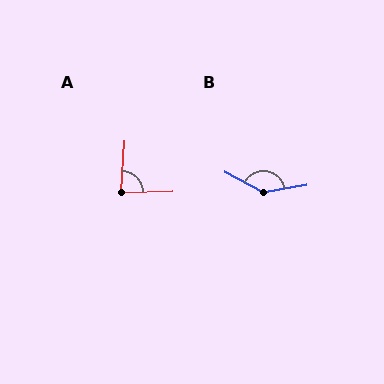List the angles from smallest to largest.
A (85°), B (143°).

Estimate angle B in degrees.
Approximately 143 degrees.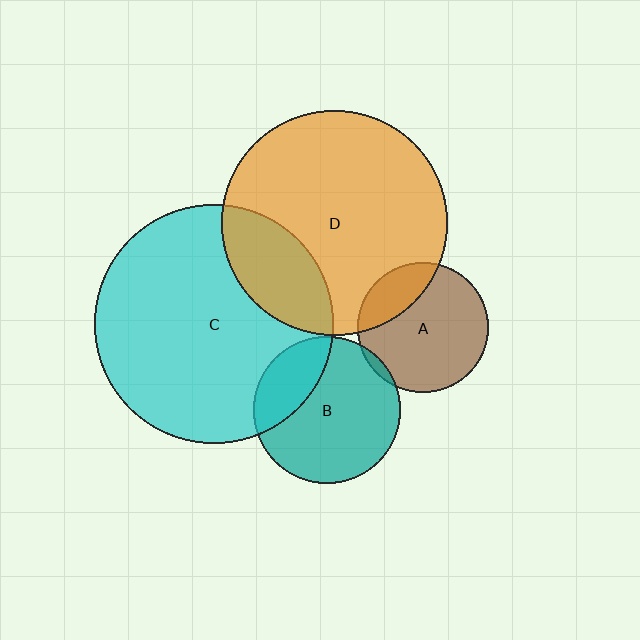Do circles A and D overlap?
Yes.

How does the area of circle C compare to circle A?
Approximately 3.4 times.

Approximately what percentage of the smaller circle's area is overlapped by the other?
Approximately 20%.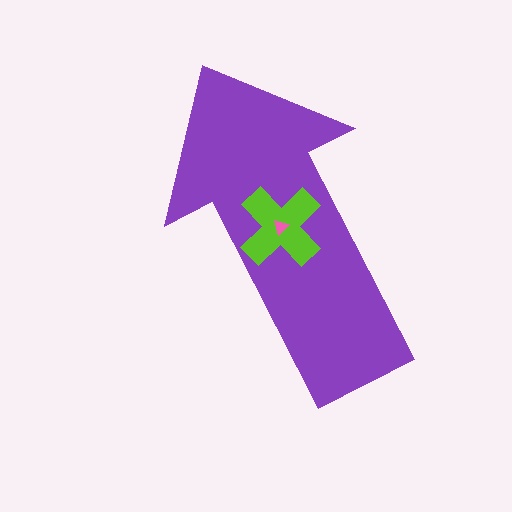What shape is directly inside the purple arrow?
The lime cross.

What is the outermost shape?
The purple arrow.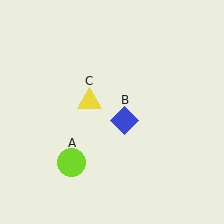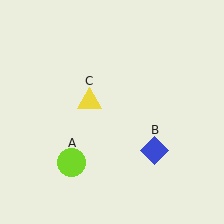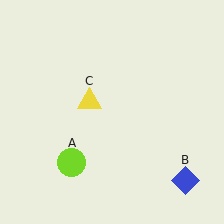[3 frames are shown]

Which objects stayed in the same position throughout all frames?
Lime circle (object A) and yellow triangle (object C) remained stationary.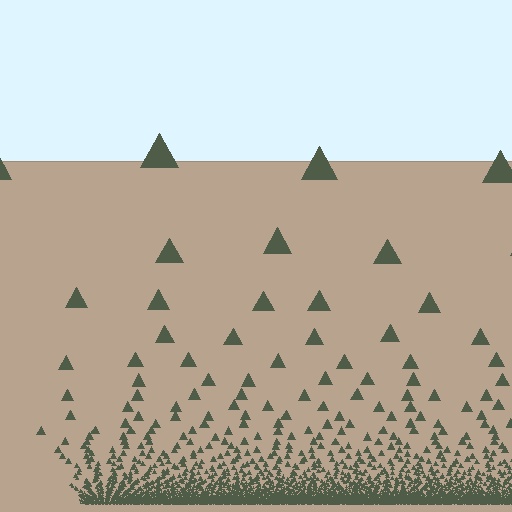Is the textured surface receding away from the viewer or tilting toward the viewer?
The surface appears to tilt toward the viewer. Texture elements get larger and sparser toward the top.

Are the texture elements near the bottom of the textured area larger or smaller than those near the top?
Smaller. The gradient is inverted — elements near the bottom are smaller and denser.